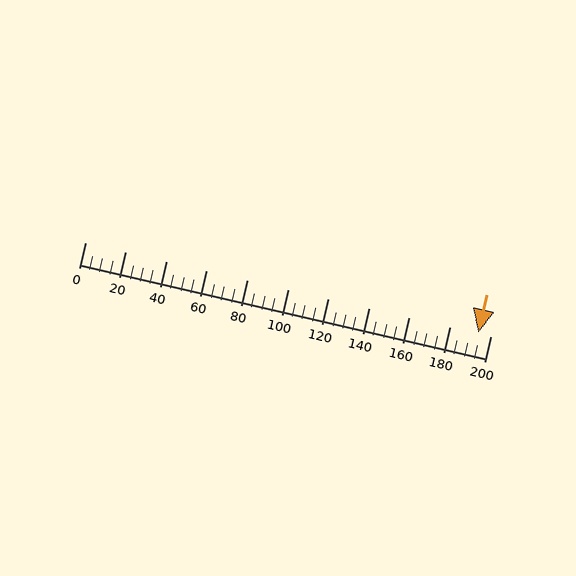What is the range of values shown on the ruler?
The ruler shows values from 0 to 200.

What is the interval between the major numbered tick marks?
The major tick marks are spaced 20 units apart.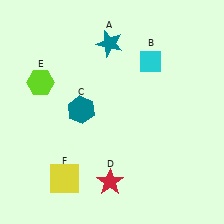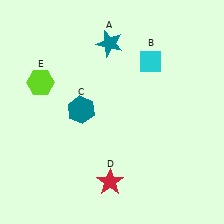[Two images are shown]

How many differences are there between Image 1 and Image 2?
There is 1 difference between the two images.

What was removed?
The yellow square (F) was removed in Image 2.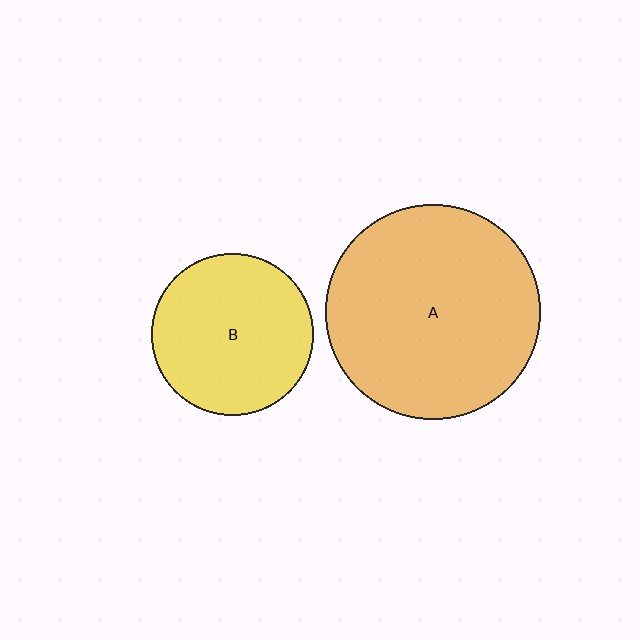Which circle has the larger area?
Circle A (orange).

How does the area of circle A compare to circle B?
Approximately 1.8 times.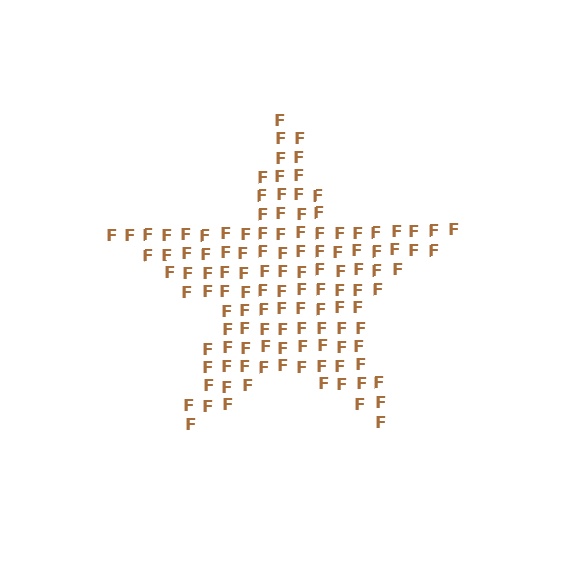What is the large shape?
The large shape is a star.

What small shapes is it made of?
It is made of small letter F's.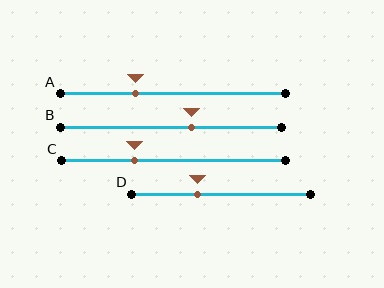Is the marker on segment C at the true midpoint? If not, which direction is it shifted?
No, the marker on segment C is shifted to the left by about 17% of the segment length.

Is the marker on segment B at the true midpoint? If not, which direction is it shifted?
No, the marker on segment B is shifted to the right by about 9% of the segment length.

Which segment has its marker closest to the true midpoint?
Segment B has its marker closest to the true midpoint.